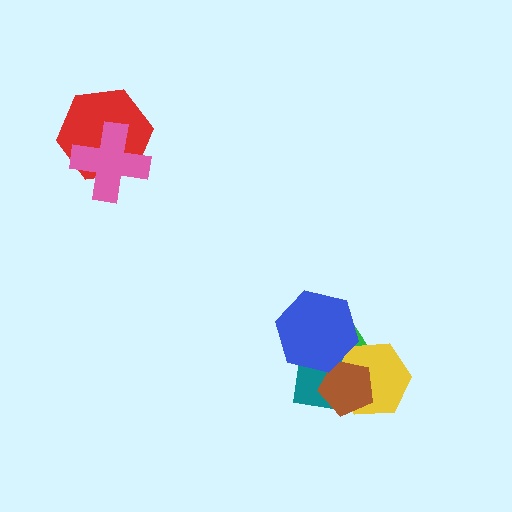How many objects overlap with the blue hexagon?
4 objects overlap with the blue hexagon.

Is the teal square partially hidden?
Yes, it is partially covered by another shape.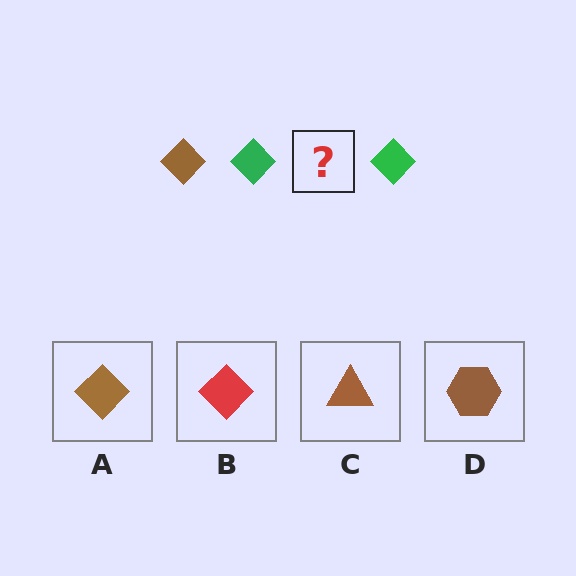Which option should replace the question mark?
Option A.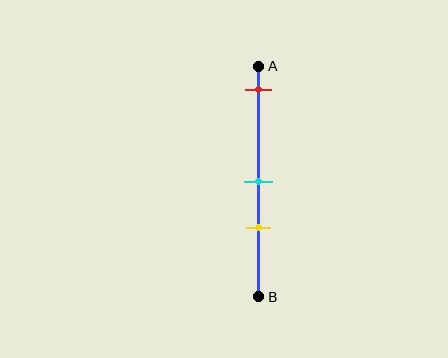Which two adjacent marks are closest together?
The cyan and yellow marks are the closest adjacent pair.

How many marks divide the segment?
There are 3 marks dividing the segment.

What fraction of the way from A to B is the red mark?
The red mark is approximately 10% (0.1) of the way from A to B.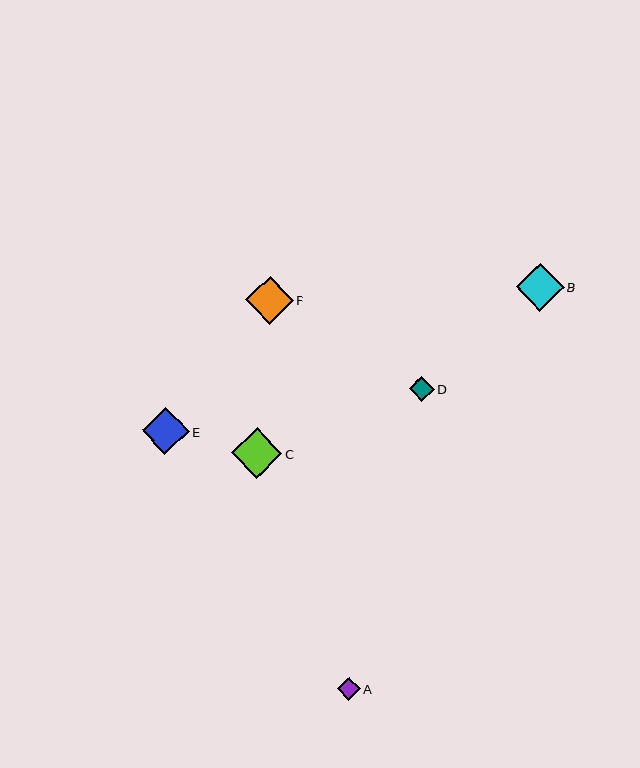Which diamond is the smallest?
Diamond A is the smallest with a size of approximately 23 pixels.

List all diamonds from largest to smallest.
From largest to smallest: C, B, F, E, D, A.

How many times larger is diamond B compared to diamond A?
Diamond B is approximately 2.1 times the size of diamond A.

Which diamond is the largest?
Diamond C is the largest with a size of approximately 51 pixels.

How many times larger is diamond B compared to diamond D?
Diamond B is approximately 1.9 times the size of diamond D.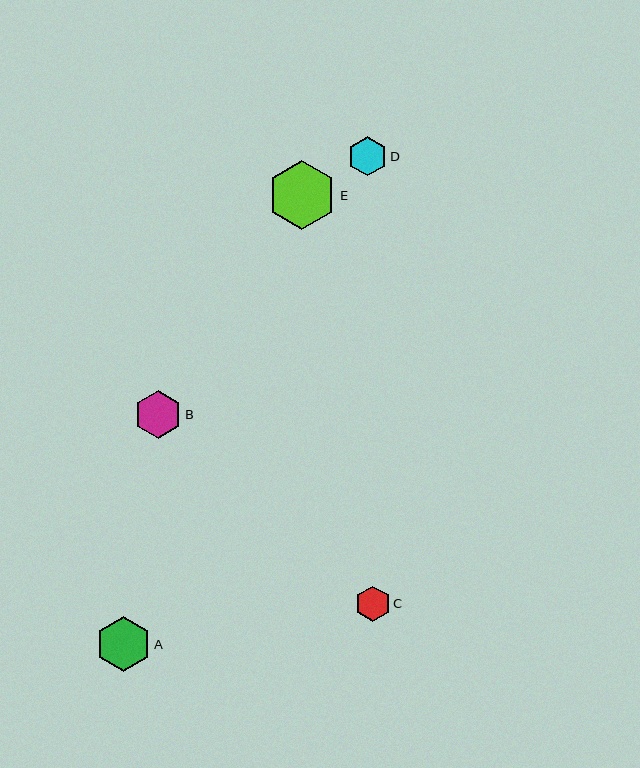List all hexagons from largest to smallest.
From largest to smallest: E, A, B, D, C.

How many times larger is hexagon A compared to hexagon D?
Hexagon A is approximately 1.4 times the size of hexagon D.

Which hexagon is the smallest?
Hexagon C is the smallest with a size of approximately 35 pixels.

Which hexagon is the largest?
Hexagon E is the largest with a size of approximately 69 pixels.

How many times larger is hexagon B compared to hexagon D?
Hexagon B is approximately 1.2 times the size of hexagon D.